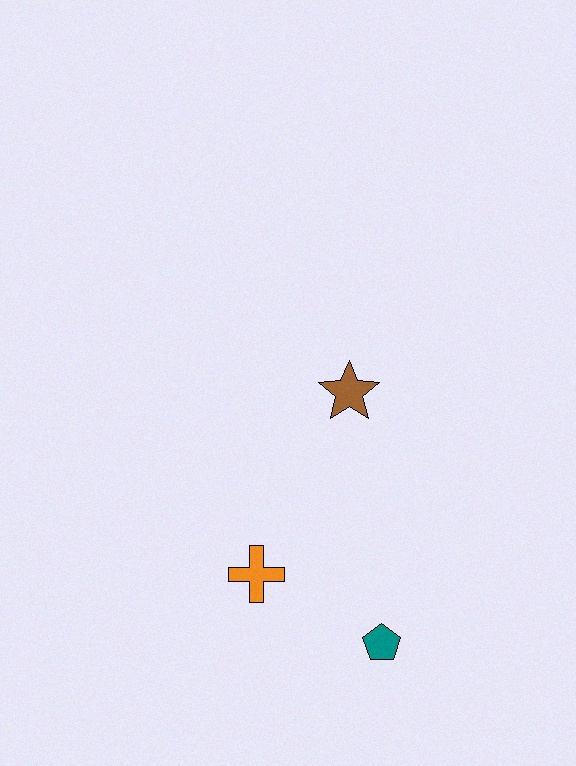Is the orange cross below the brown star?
Yes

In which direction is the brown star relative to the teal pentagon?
The brown star is above the teal pentagon.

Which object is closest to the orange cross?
The teal pentagon is closest to the orange cross.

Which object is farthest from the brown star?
The teal pentagon is farthest from the brown star.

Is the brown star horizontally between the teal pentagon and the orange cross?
Yes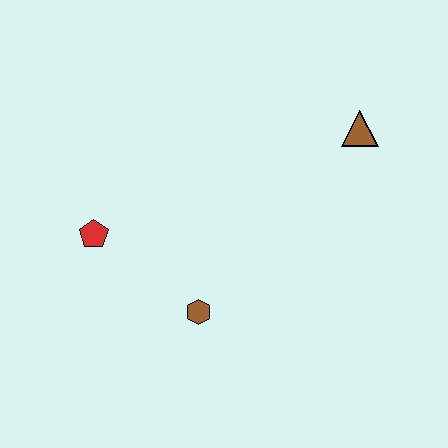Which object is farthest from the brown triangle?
The red pentagon is farthest from the brown triangle.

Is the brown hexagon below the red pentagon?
Yes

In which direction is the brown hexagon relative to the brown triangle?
The brown hexagon is below the brown triangle.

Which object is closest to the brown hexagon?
The red pentagon is closest to the brown hexagon.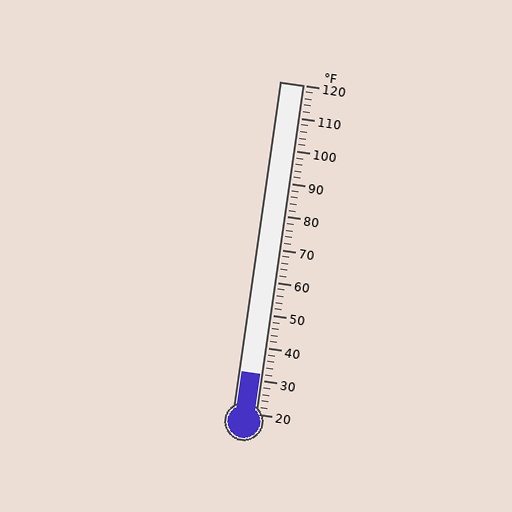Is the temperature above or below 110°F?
The temperature is below 110°F.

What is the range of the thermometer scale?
The thermometer scale ranges from 20°F to 120°F.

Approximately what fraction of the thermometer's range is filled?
The thermometer is filled to approximately 10% of its range.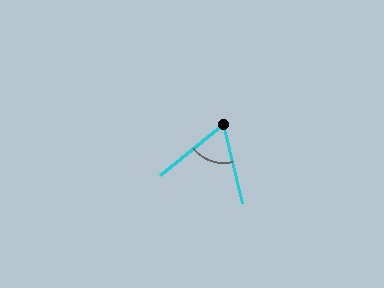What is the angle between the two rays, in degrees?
Approximately 65 degrees.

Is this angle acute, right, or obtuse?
It is acute.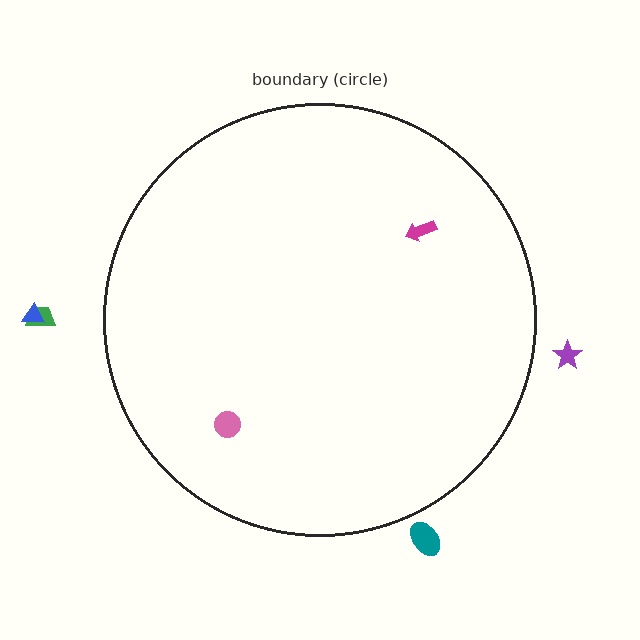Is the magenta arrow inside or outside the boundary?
Inside.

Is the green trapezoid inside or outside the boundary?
Outside.